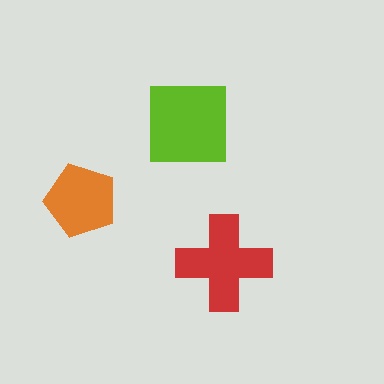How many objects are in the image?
There are 3 objects in the image.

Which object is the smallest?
The orange pentagon.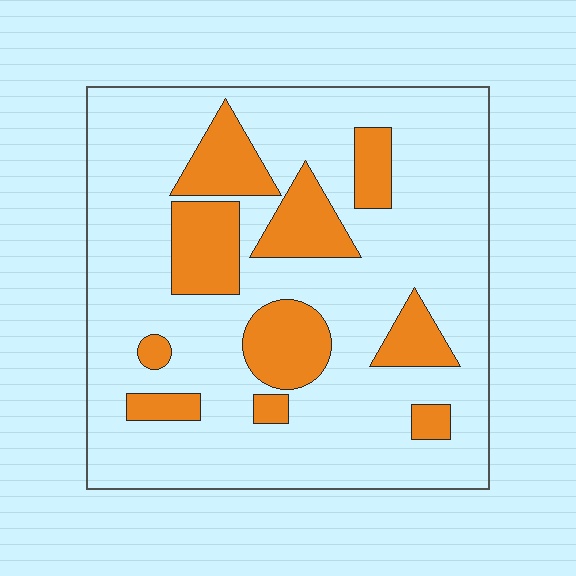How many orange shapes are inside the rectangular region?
10.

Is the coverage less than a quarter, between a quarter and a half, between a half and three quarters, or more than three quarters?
Less than a quarter.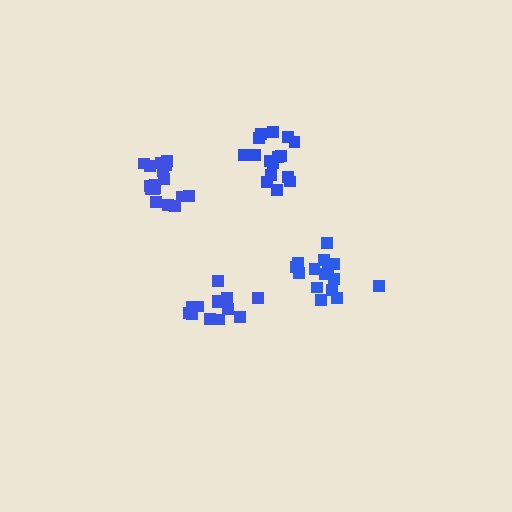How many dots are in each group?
Group 1: 16 dots, Group 2: 17 dots, Group 3: 15 dots, Group 4: 13 dots (61 total).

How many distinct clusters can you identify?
There are 4 distinct clusters.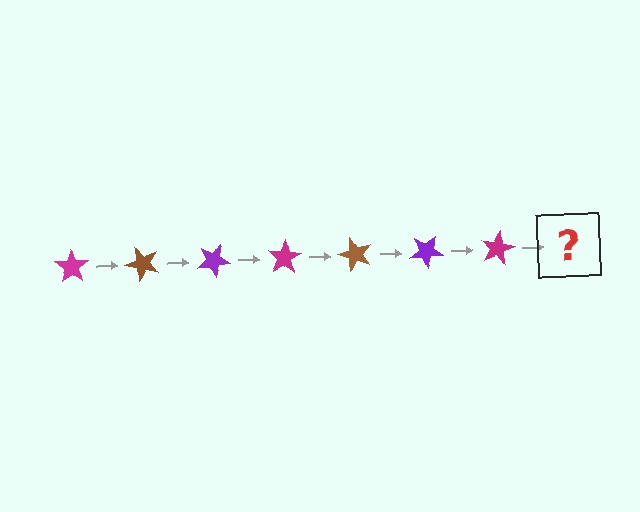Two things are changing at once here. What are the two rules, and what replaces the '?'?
The two rules are that it rotates 50 degrees each step and the color cycles through magenta, brown, and purple. The '?' should be a brown star, rotated 350 degrees from the start.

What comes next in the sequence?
The next element should be a brown star, rotated 350 degrees from the start.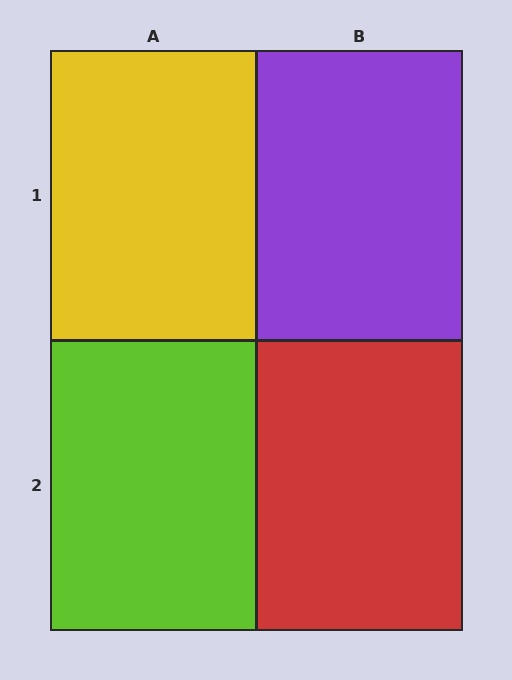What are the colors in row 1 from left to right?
Yellow, purple.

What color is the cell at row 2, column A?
Lime.